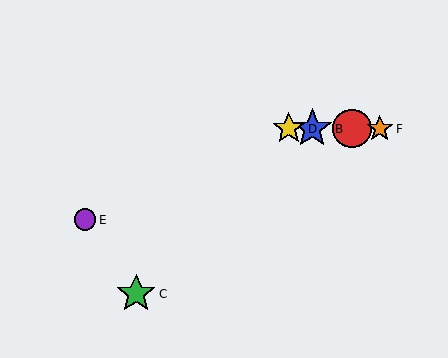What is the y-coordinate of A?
Object A is at y≈129.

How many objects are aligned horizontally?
4 objects (A, B, D, F) are aligned horizontally.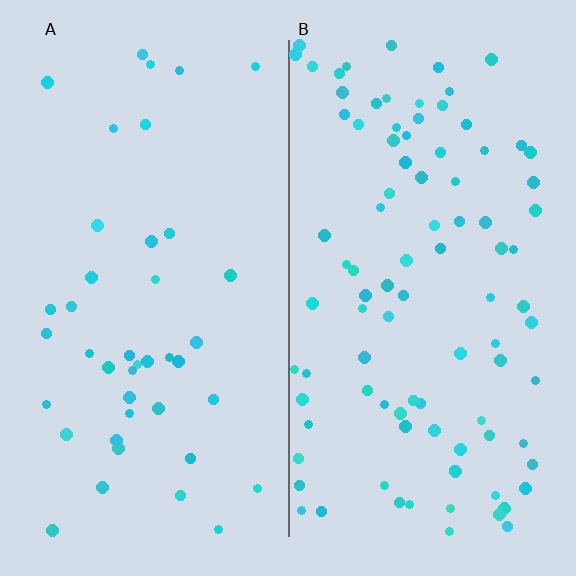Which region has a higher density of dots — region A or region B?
B (the right).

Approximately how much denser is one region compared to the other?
Approximately 2.3× — region B over region A.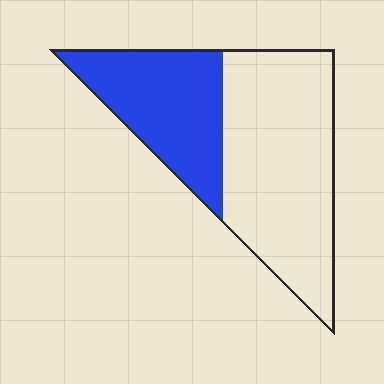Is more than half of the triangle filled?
No.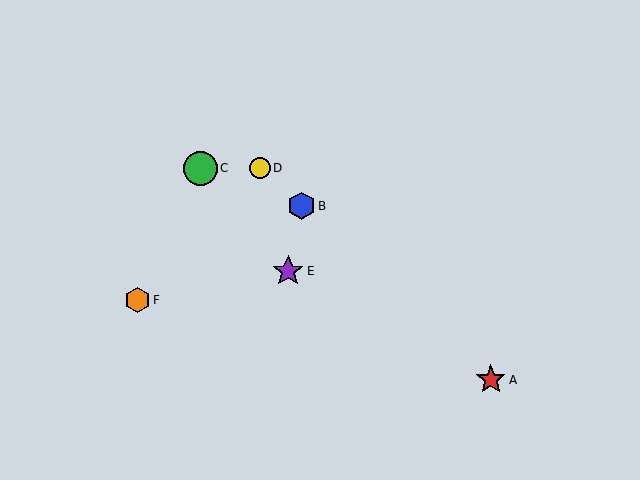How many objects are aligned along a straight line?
3 objects (A, B, D) are aligned along a straight line.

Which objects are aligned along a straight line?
Objects A, B, D are aligned along a straight line.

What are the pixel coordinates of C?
Object C is at (200, 168).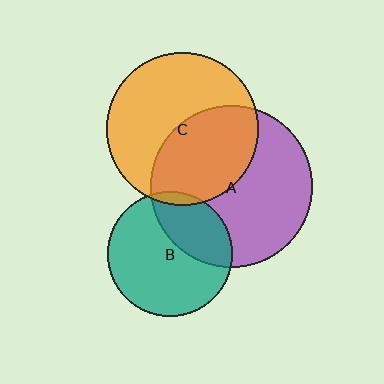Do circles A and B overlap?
Yes.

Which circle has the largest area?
Circle A (purple).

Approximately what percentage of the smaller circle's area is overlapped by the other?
Approximately 35%.